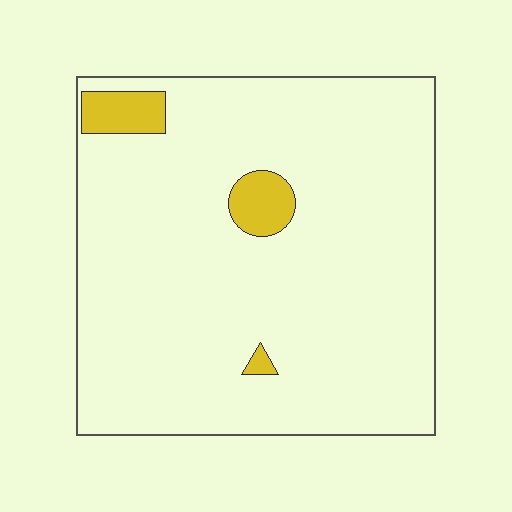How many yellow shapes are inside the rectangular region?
3.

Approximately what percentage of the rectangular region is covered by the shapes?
Approximately 5%.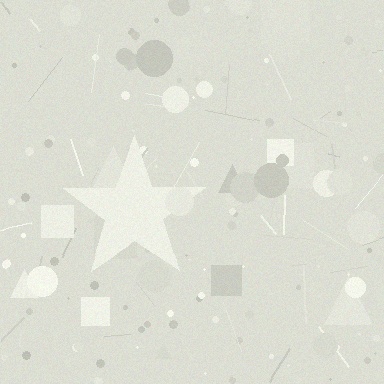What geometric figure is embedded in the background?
A star is embedded in the background.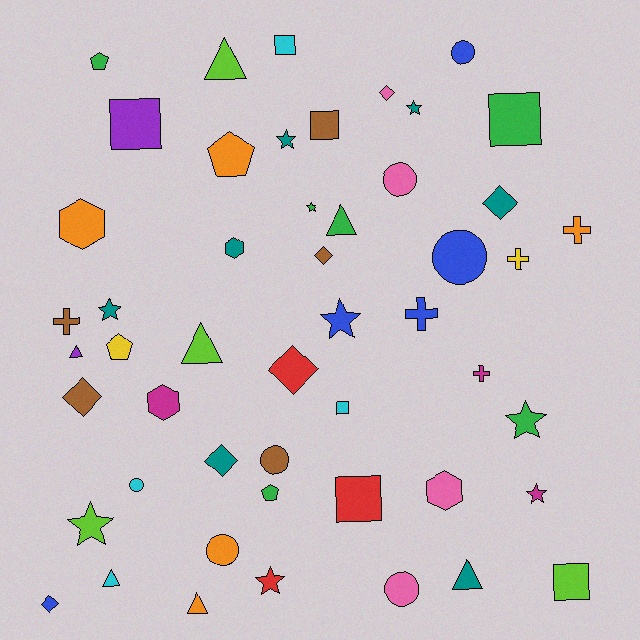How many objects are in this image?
There are 50 objects.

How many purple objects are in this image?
There are 2 purple objects.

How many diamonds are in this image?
There are 7 diamonds.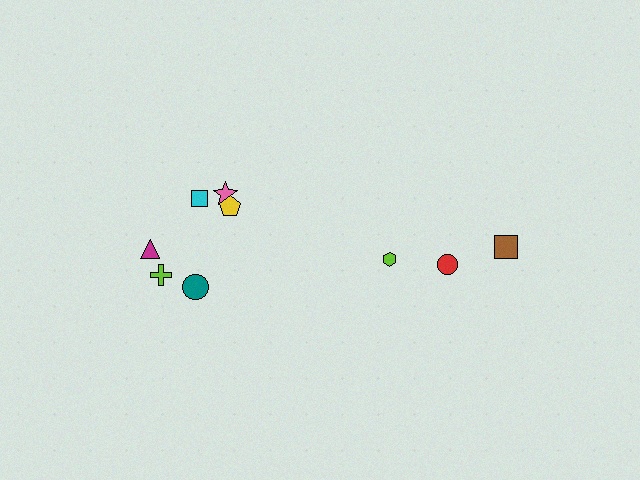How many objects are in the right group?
There are 3 objects.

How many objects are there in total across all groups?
There are 9 objects.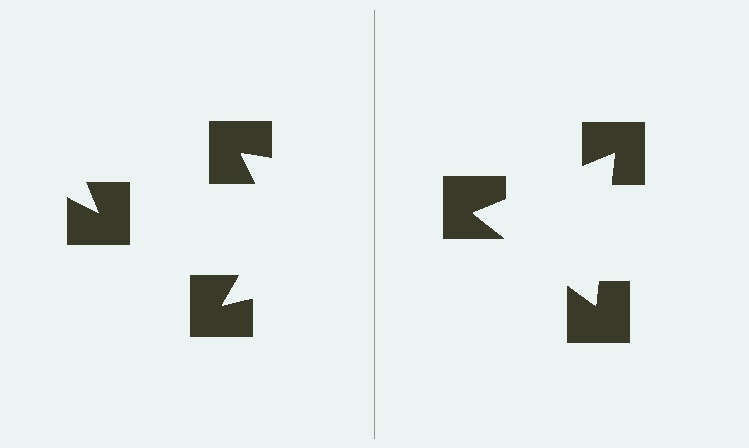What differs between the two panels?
The notched squares are positioned identically on both sides; only the wedge orientations differ. On the right they align to a triangle; on the left they are misaligned.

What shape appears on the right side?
An illusory triangle.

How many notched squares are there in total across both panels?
6 — 3 on each side.